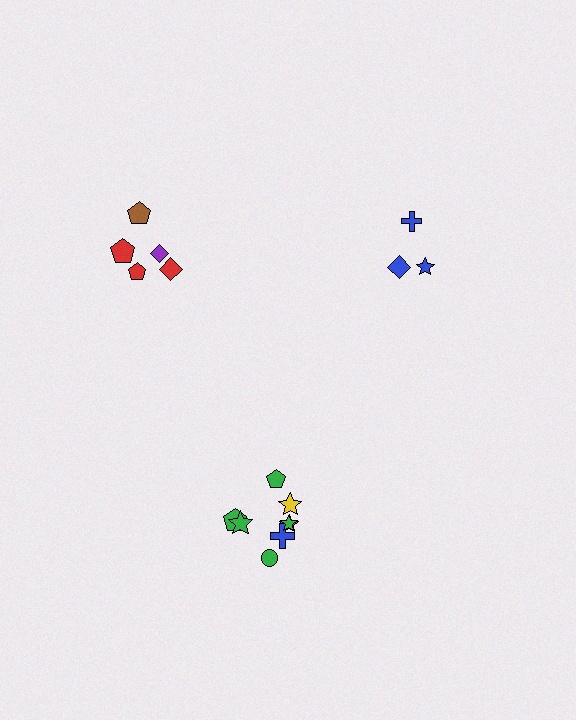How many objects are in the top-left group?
There are 5 objects.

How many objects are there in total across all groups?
There are 16 objects.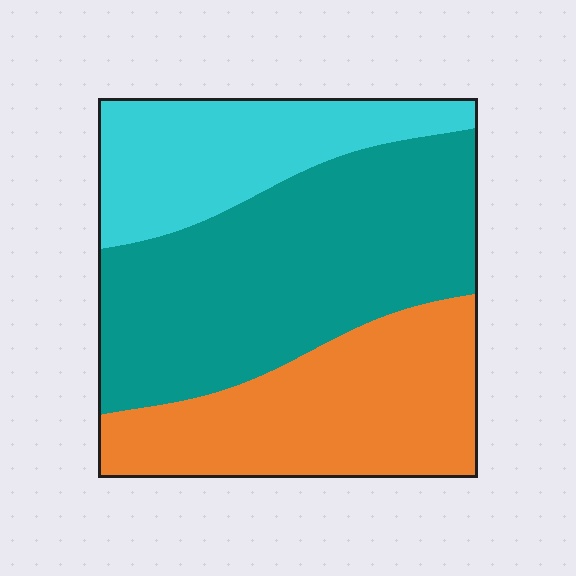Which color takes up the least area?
Cyan, at roughly 25%.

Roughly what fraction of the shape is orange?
Orange takes up between a sixth and a third of the shape.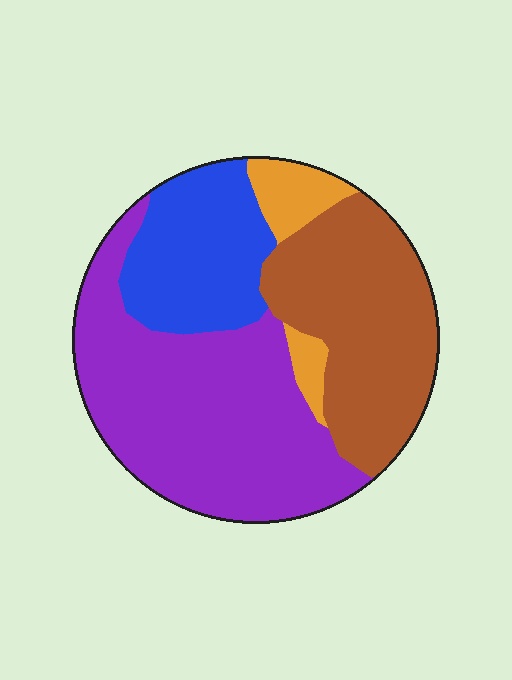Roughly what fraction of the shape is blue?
Blue takes up about one fifth (1/5) of the shape.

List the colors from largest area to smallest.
From largest to smallest: purple, brown, blue, orange.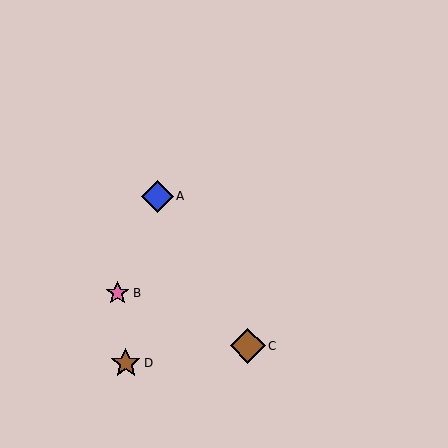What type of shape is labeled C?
Shape C is a brown diamond.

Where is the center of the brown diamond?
The center of the brown diamond is at (248, 346).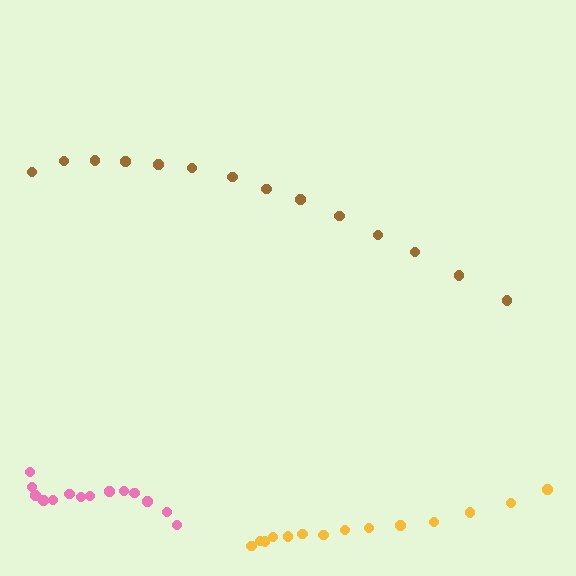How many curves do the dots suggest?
There are 3 distinct paths.